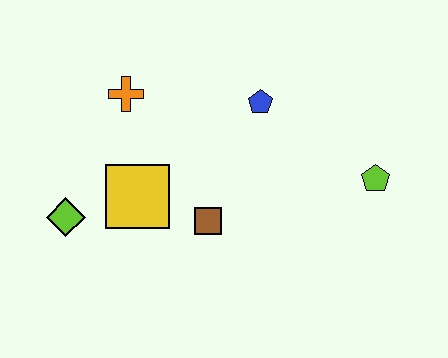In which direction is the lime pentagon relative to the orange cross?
The lime pentagon is to the right of the orange cross.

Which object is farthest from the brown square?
The lime pentagon is farthest from the brown square.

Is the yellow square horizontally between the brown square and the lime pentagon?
No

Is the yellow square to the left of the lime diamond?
No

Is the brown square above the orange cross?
No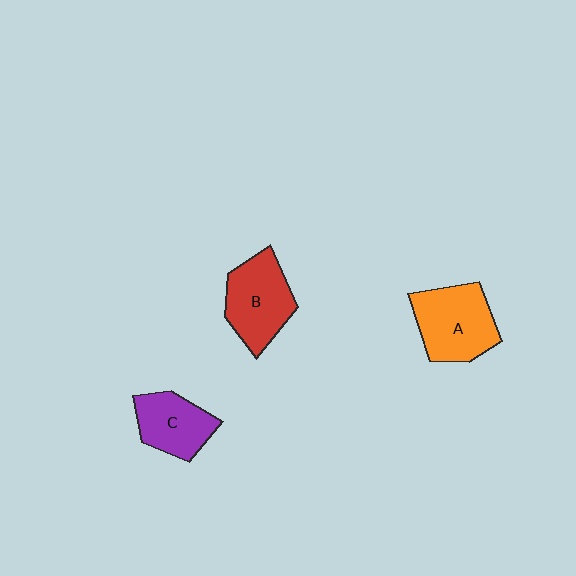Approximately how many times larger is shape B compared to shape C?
Approximately 1.3 times.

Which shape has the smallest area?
Shape C (purple).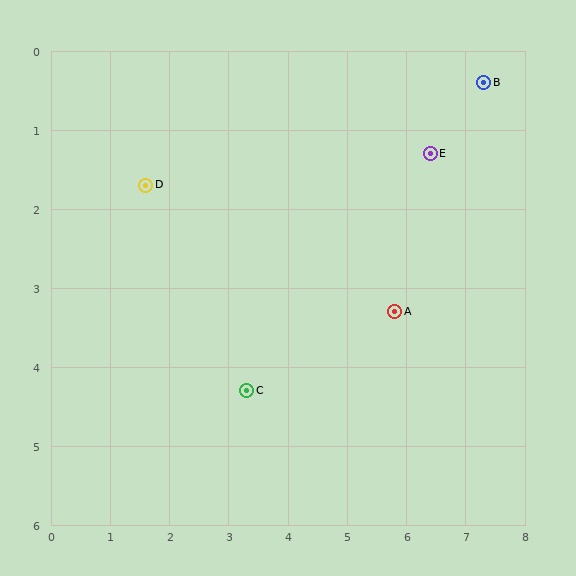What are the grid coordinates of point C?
Point C is at approximately (3.3, 4.3).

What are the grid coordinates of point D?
Point D is at approximately (1.6, 1.7).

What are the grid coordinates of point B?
Point B is at approximately (7.3, 0.4).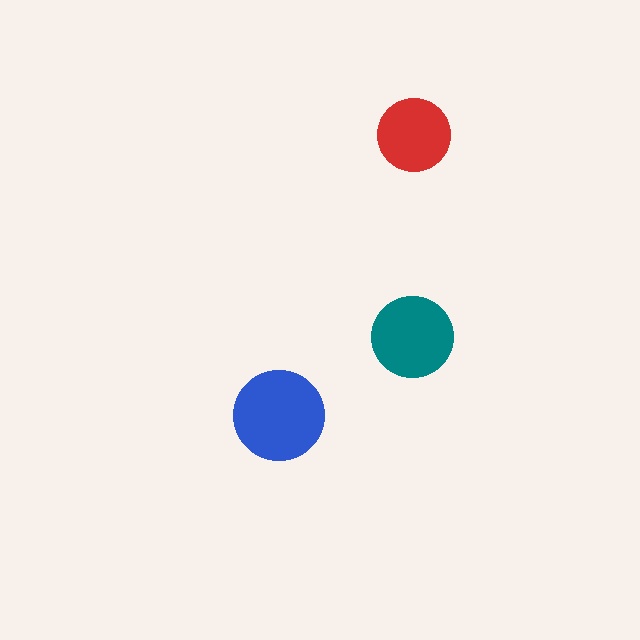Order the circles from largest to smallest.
the blue one, the teal one, the red one.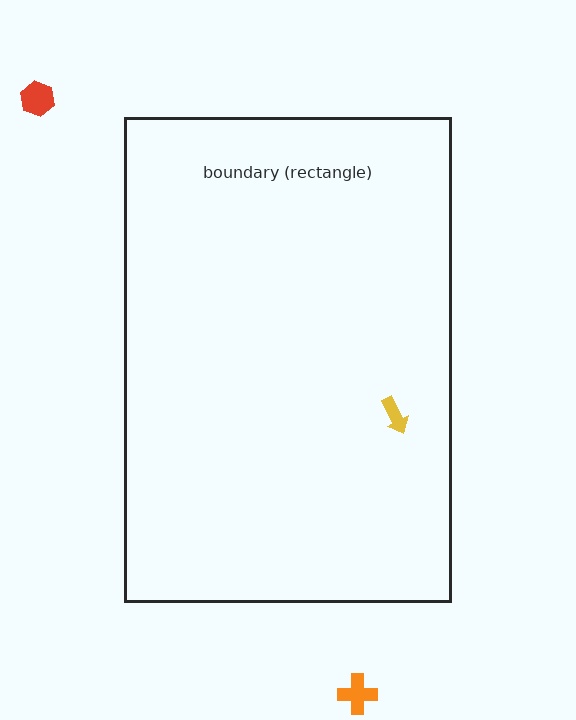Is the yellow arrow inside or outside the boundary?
Inside.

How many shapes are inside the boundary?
1 inside, 2 outside.